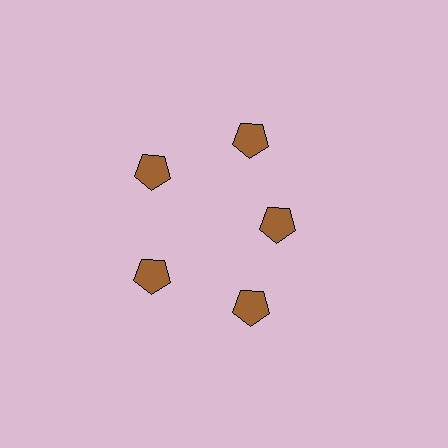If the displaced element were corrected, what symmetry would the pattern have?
It would have 5-fold rotational symmetry — the pattern would map onto itself every 72 degrees.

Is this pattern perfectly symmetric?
No. The 5 brown pentagons are arranged in a ring, but one element near the 3 o'clock position is pulled inward toward the center, breaking the 5-fold rotational symmetry.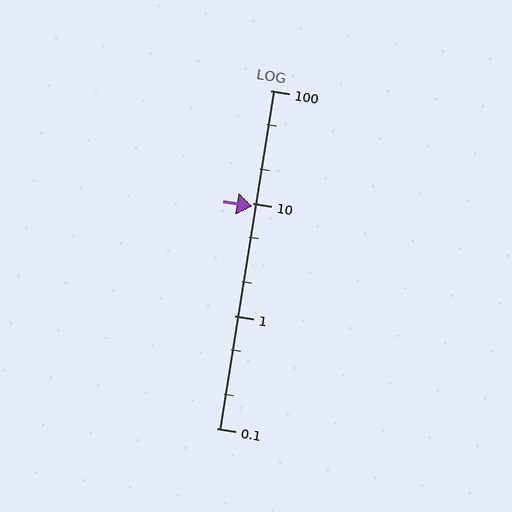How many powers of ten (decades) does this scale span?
The scale spans 3 decades, from 0.1 to 100.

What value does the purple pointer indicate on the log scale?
The pointer indicates approximately 9.4.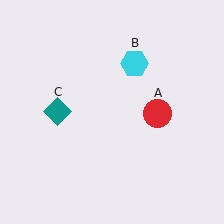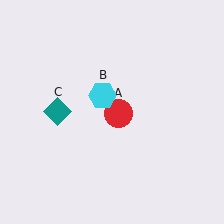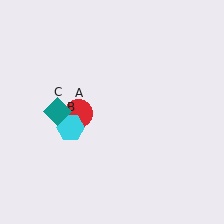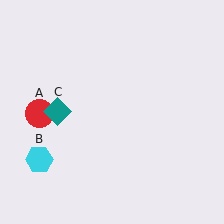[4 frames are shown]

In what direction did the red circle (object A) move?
The red circle (object A) moved left.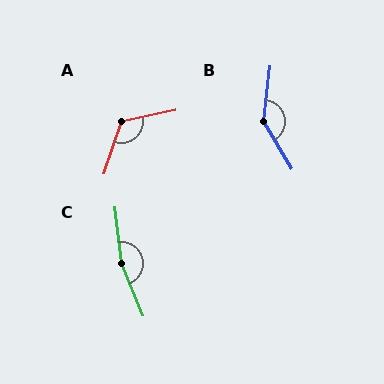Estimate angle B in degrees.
Approximately 142 degrees.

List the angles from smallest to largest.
A (120°), B (142°), C (164°).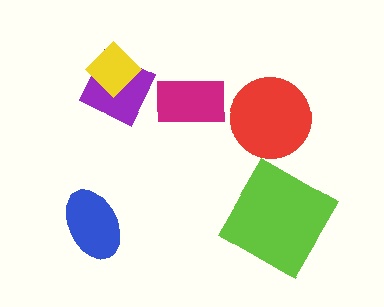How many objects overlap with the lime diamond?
0 objects overlap with the lime diamond.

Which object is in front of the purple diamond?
The yellow diamond is in front of the purple diamond.